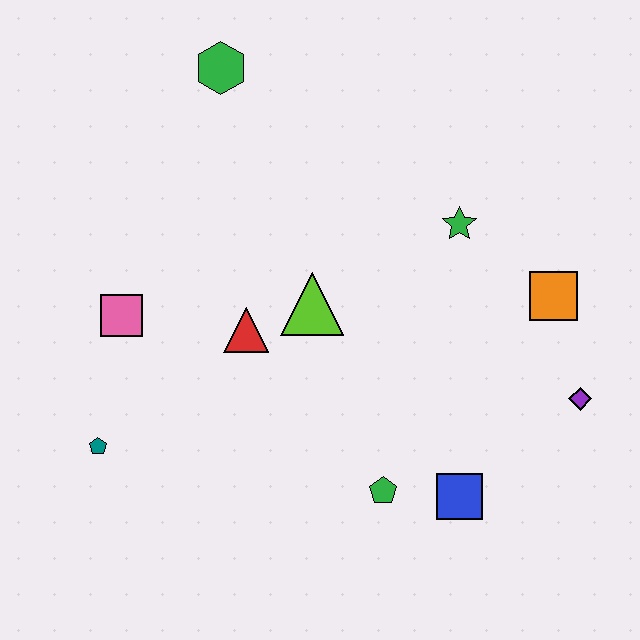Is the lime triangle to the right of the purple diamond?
No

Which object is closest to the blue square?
The green pentagon is closest to the blue square.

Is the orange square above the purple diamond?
Yes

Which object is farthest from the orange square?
The teal pentagon is farthest from the orange square.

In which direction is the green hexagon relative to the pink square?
The green hexagon is above the pink square.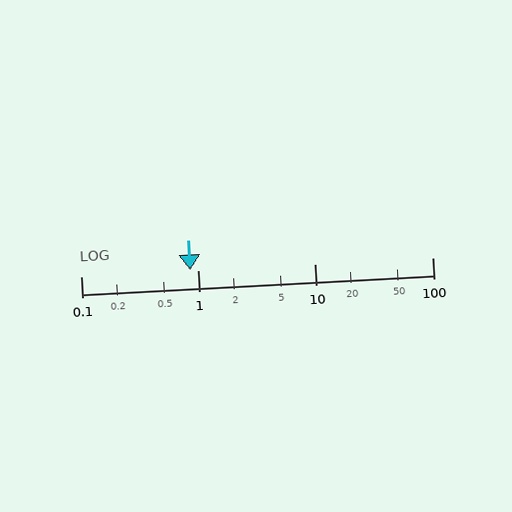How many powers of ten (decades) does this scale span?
The scale spans 3 decades, from 0.1 to 100.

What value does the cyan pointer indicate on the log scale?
The pointer indicates approximately 0.86.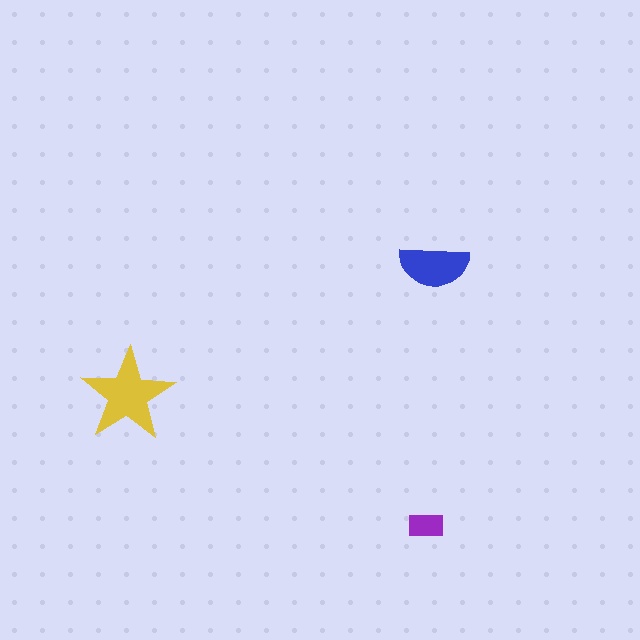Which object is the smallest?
The purple rectangle.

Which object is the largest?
The yellow star.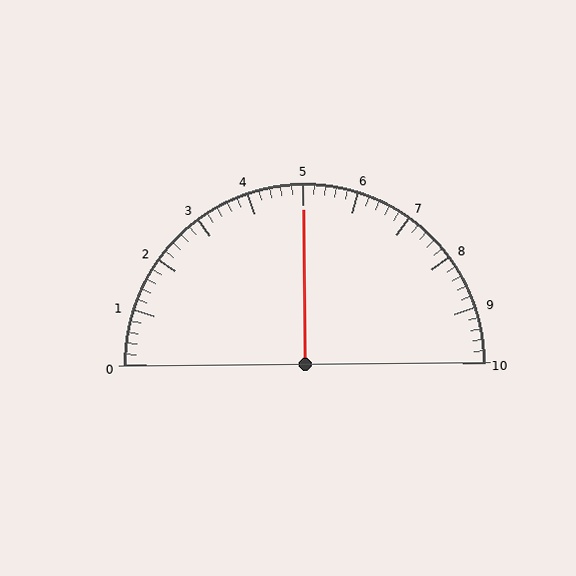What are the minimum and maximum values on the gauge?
The gauge ranges from 0 to 10.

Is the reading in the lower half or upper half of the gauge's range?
The reading is in the upper half of the range (0 to 10).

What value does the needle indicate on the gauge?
The needle indicates approximately 5.0.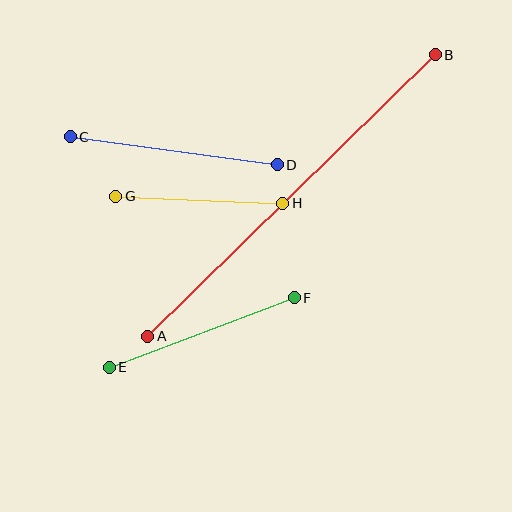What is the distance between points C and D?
The distance is approximately 209 pixels.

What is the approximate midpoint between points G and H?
The midpoint is at approximately (199, 200) pixels.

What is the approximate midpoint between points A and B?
The midpoint is at approximately (291, 195) pixels.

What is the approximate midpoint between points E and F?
The midpoint is at approximately (202, 332) pixels.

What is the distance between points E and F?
The distance is approximately 198 pixels.